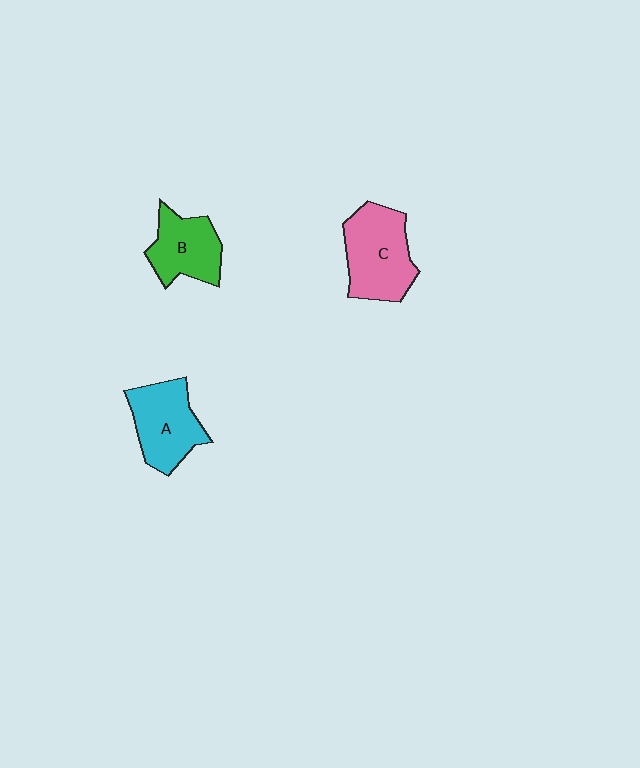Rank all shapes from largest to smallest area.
From largest to smallest: C (pink), A (cyan), B (green).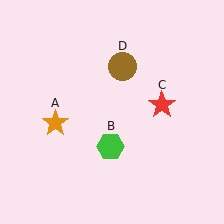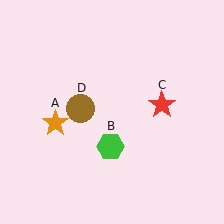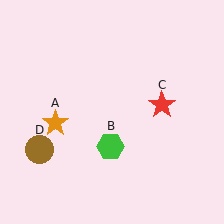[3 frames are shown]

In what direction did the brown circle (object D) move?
The brown circle (object D) moved down and to the left.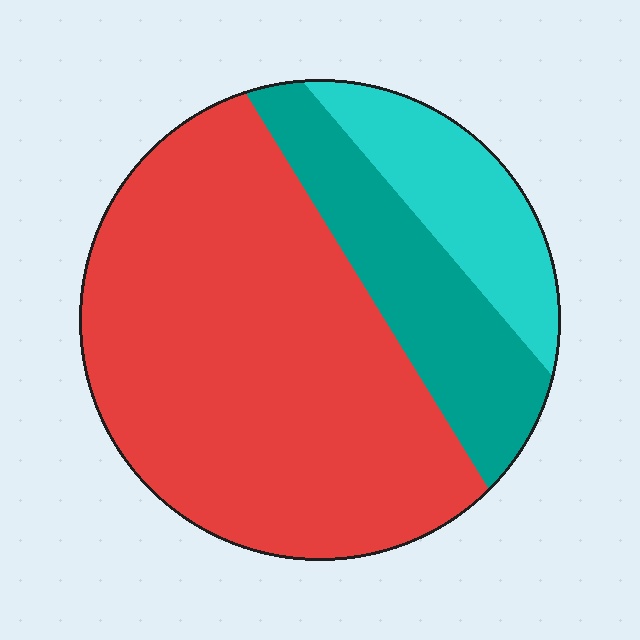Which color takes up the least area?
Cyan, at roughly 15%.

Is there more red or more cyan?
Red.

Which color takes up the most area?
Red, at roughly 65%.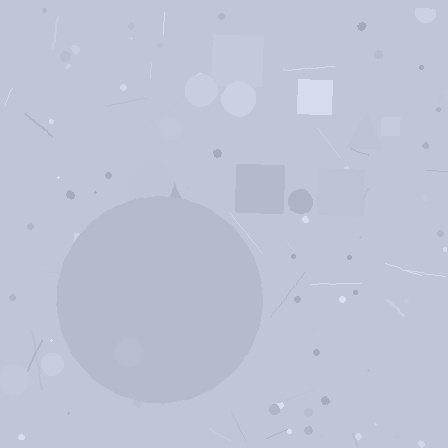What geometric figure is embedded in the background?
A circle is embedded in the background.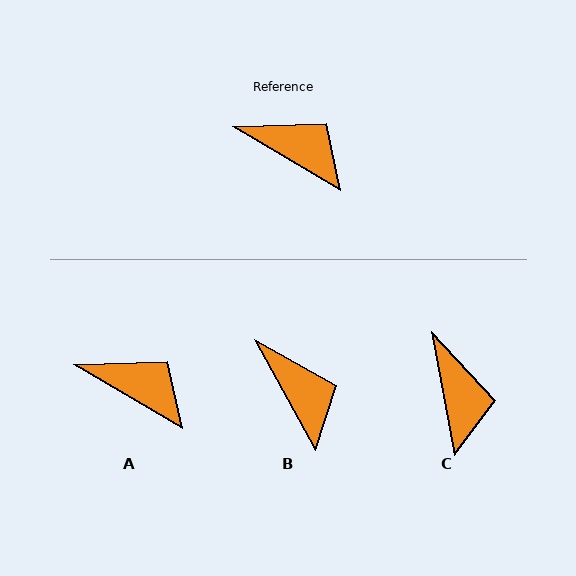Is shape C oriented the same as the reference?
No, it is off by about 49 degrees.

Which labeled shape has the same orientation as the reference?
A.